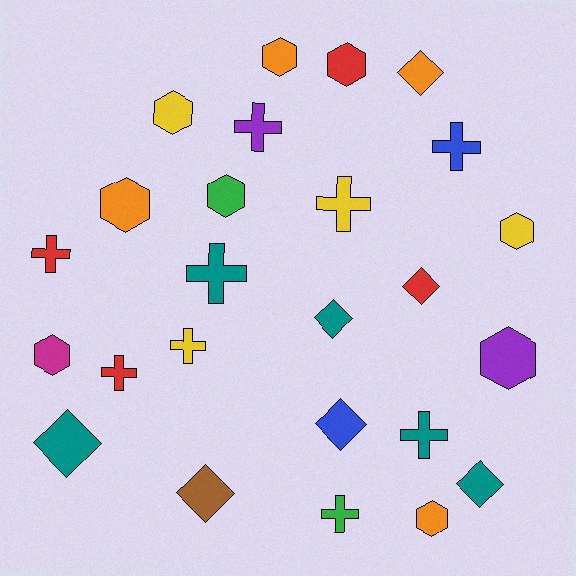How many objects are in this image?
There are 25 objects.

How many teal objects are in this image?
There are 5 teal objects.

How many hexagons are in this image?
There are 9 hexagons.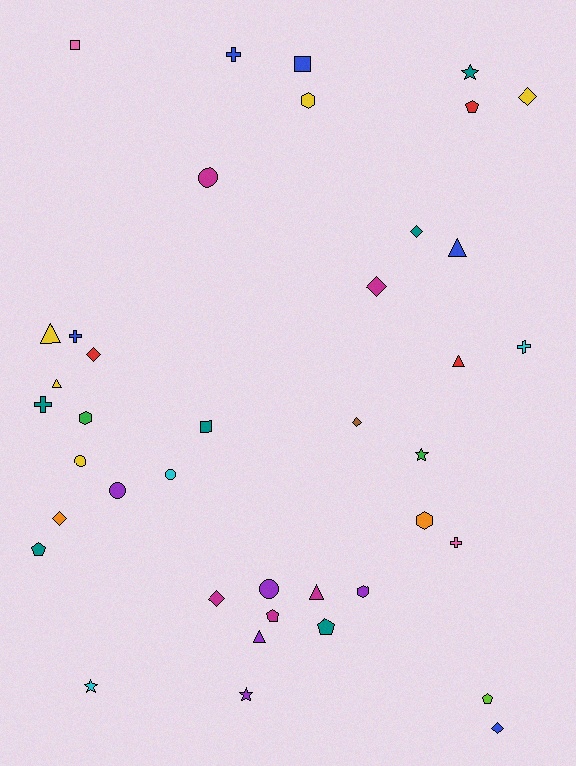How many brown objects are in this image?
There is 1 brown object.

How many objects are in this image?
There are 40 objects.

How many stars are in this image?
There are 4 stars.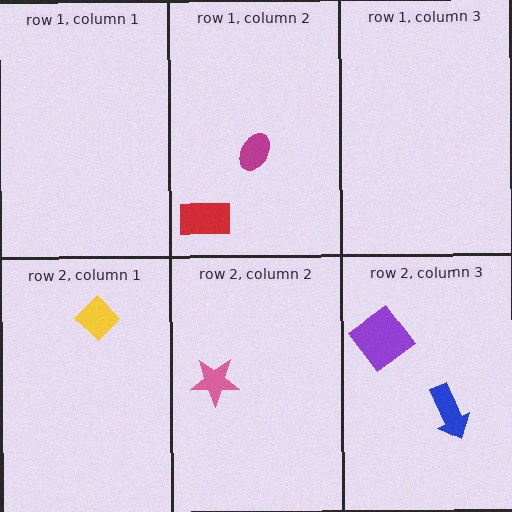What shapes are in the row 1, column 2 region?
The red rectangle, the magenta ellipse.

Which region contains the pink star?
The row 2, column 2 region.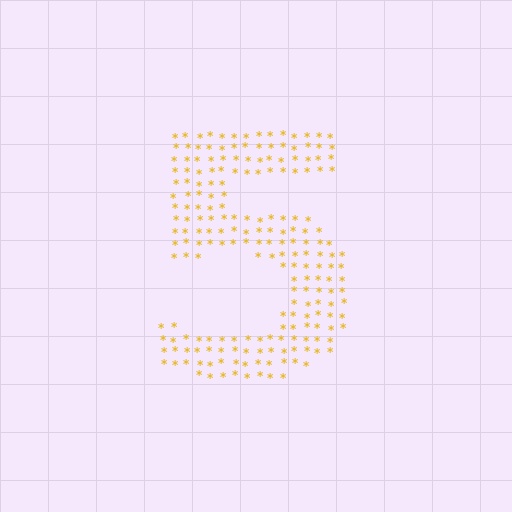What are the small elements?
The small elements are asterisks.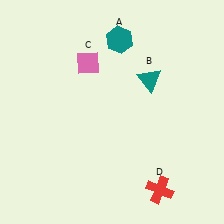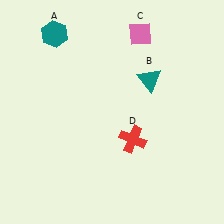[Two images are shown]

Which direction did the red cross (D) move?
The red cross (D) moved up.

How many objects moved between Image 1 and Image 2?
3 objects moved between the two images.